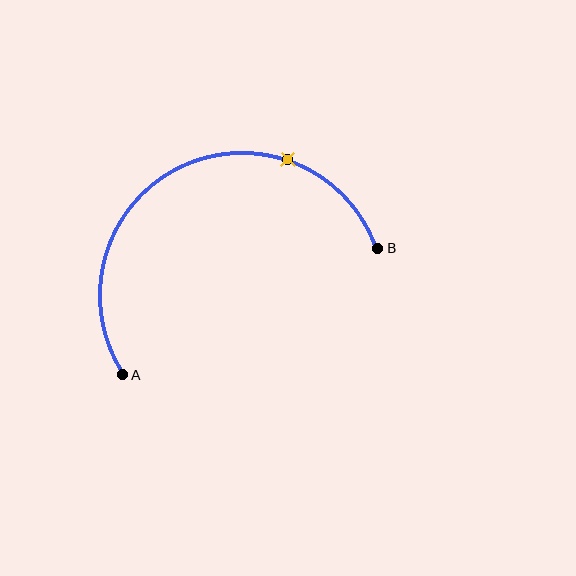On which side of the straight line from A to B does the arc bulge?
The arc bulges above the straight line connecting A and B.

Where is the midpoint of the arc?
The arc midpoint is the point on the curve farthest from the straight line joining A and B. It sits above that line.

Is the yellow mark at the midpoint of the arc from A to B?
No. The yellow mark lies on the arc but is closer to endpoint B. The arc midpoint would be at the point on the curve equidistant along the arc from both A and B.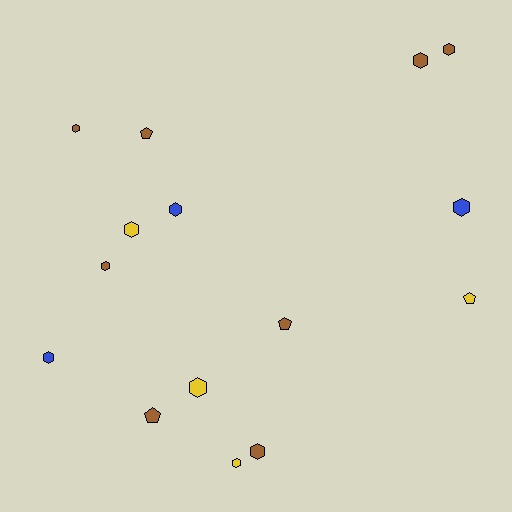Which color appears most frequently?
Brown, with 8 objects.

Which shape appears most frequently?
Hexagon, with 11 objects.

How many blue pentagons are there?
There are no blue pentagons.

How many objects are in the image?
There are 15 objects.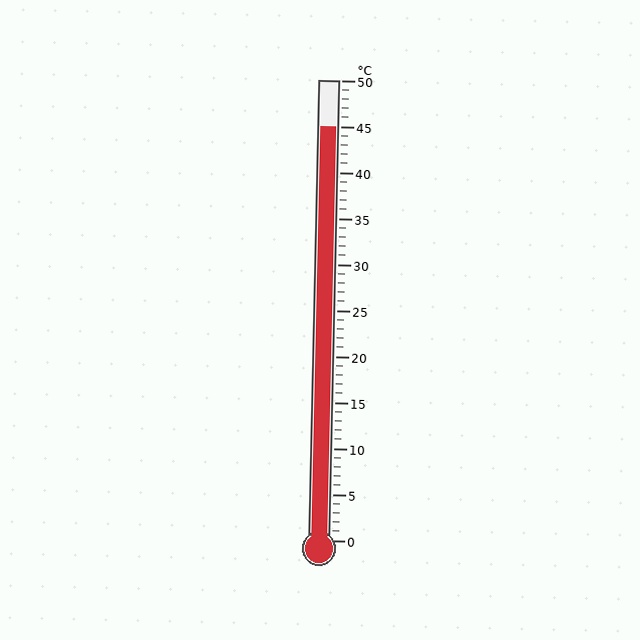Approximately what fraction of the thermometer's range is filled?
The thermometer is filled to approximately 90% of its range.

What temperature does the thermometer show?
The thermometer shows approximately 45°C.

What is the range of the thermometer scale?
The thermometer scale ranges from 0°C to 50°C.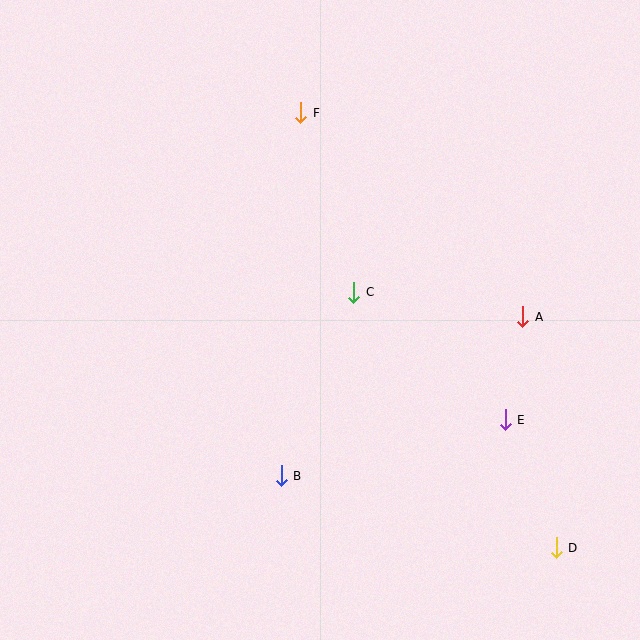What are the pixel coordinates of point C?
Point C is at (354, 292).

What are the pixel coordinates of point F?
Point F is at (301, 113).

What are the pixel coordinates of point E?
Point E is at (505, 420).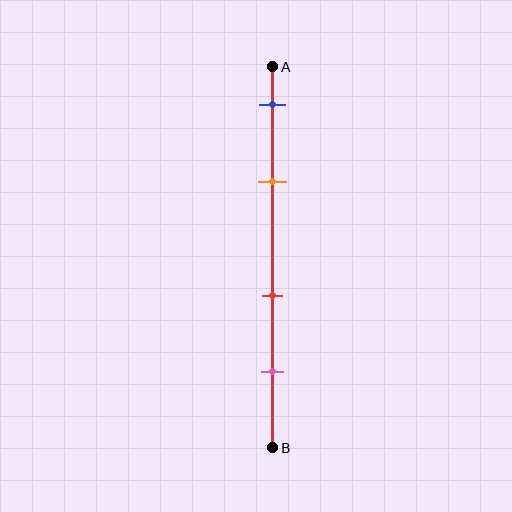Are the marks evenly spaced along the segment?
No, the marks are not evenly spaced.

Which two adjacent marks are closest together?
The blue and orange marks are the closest adjacent pair.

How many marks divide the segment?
There are 4 marks dividing the segment.